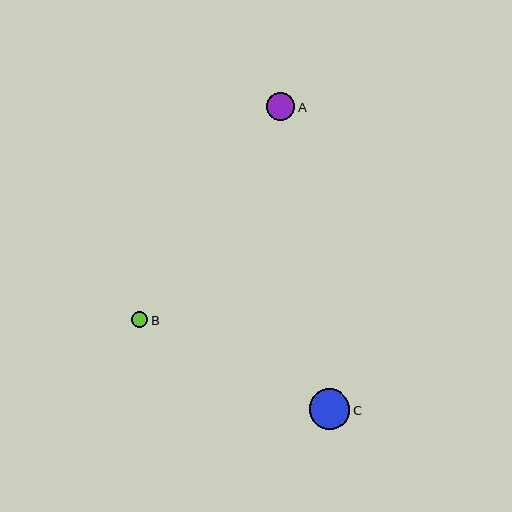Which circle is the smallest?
Circle B is the smallest with a size of approximately 17 pixels.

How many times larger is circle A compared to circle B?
Circle A is approximately 1.7 times the size of circle B.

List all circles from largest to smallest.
From largest to smallest: C, A, B.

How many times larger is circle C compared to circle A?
Circle C is approximately 1.5 times the size of circle A.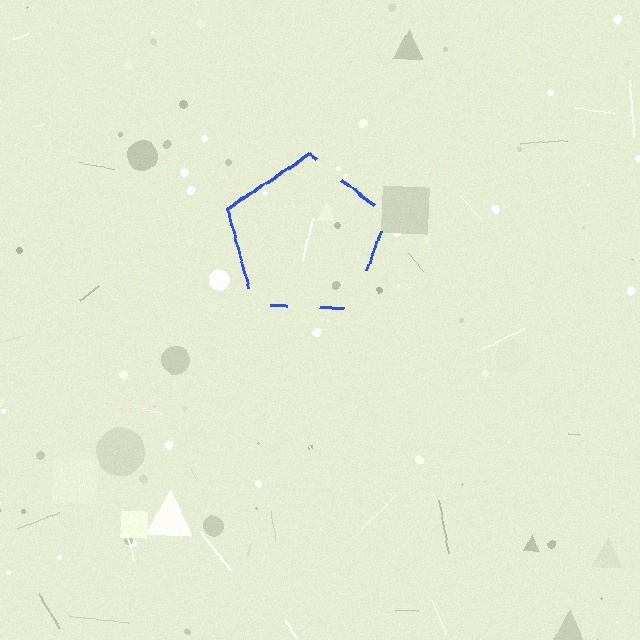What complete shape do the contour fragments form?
The contour fragments form a pentagon.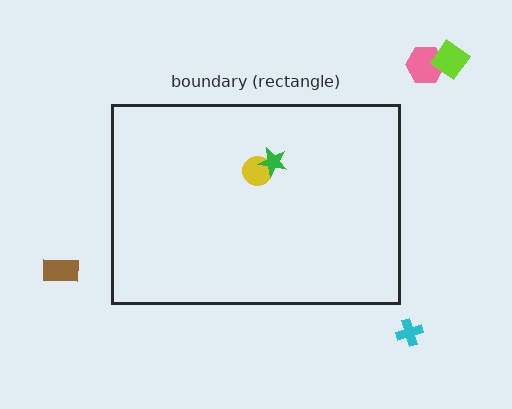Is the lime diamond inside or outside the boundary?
Outside.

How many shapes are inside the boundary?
2 inside, 4 outside.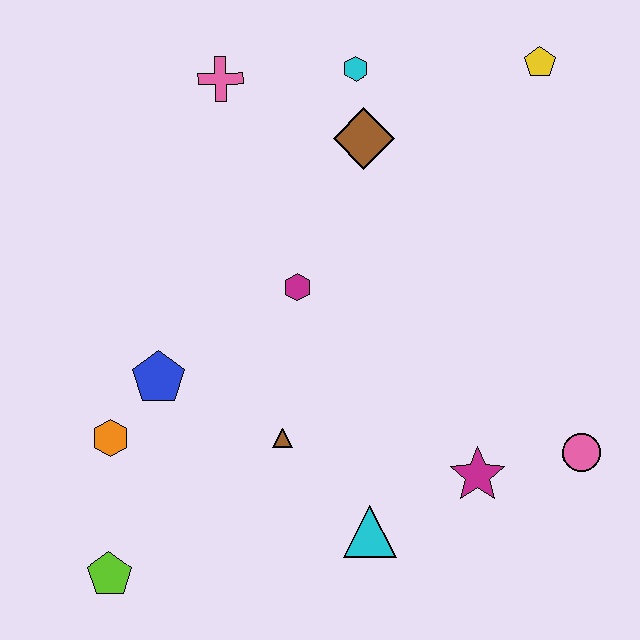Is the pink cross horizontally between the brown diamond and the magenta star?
No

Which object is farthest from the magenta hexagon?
The lime pentagon is farthest from the magenta hexagon.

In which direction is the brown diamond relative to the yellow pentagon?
The brown diamond is to the left of the yellow pentagon.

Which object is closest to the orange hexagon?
The blue pentagon is closest to the orange hexagon.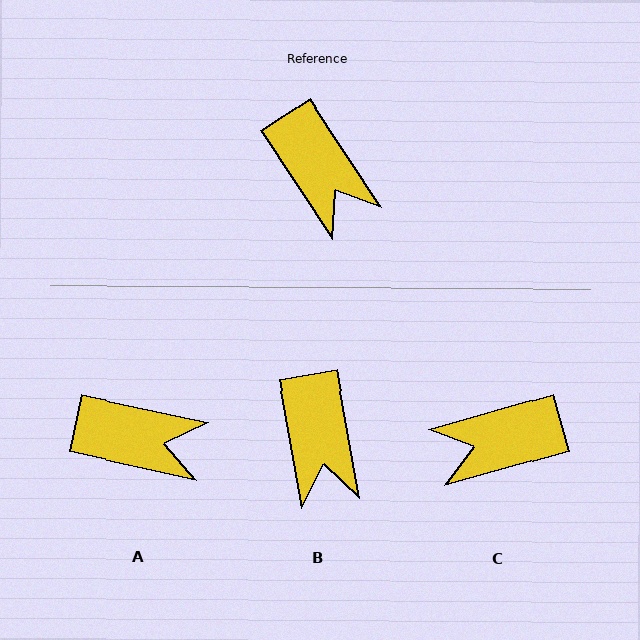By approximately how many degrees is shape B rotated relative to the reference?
Approximately 23 degrees clockwise.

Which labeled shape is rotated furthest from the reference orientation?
C, about 107 degrees away.